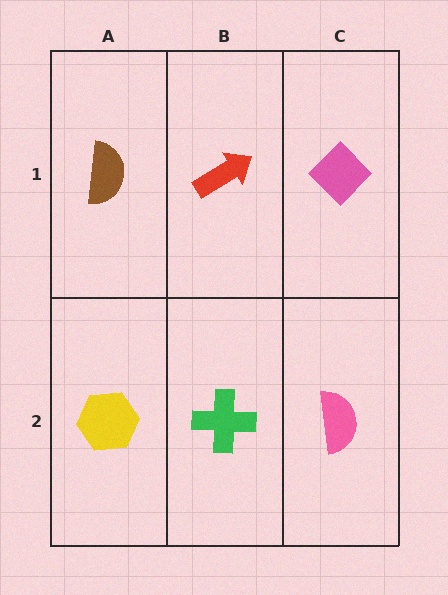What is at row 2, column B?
A green cross.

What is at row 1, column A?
A brown semicircle.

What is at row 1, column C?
A pink diamond.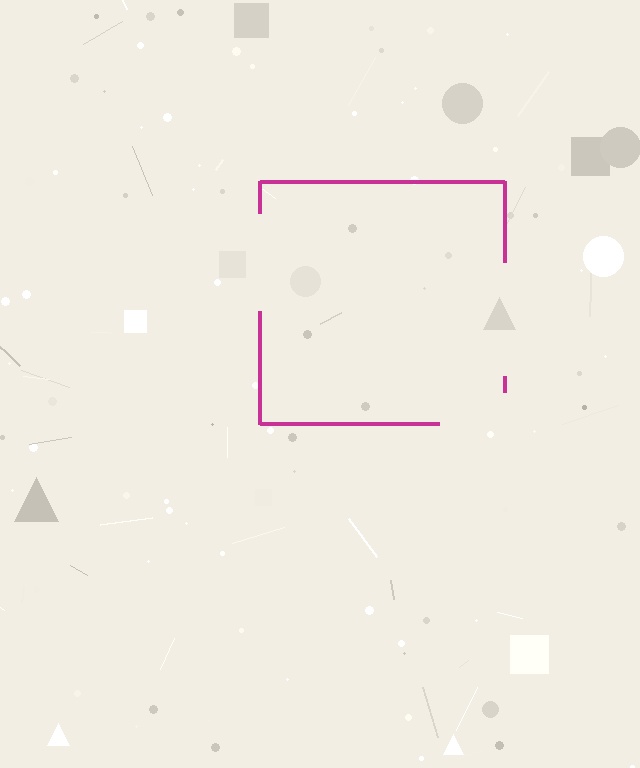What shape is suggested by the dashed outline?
The dashed outline suggests a square.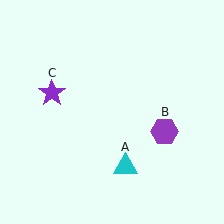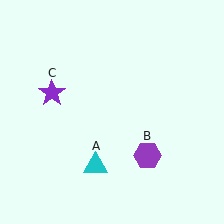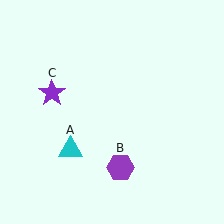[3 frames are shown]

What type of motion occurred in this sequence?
The cyan triangle (object A), purple hexagon (object B) rotated clockwise around the center of the scene.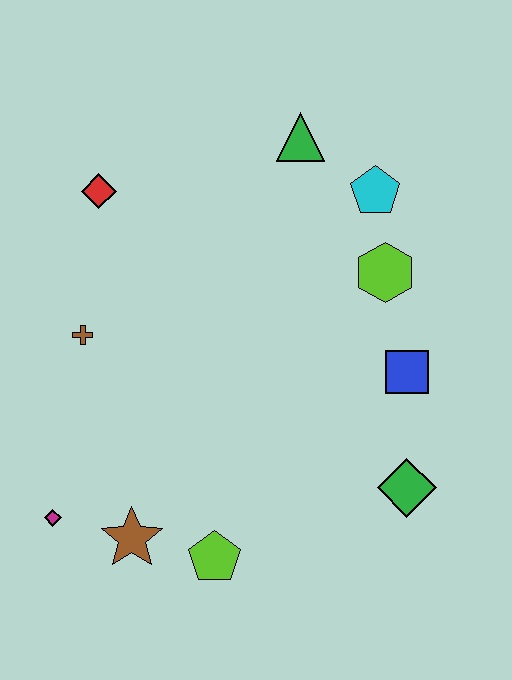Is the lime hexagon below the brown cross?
No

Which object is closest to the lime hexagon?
The cyan pentagon is closest to the lime hexagon.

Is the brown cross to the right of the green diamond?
No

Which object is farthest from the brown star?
The green triangle is farthest from the brown star.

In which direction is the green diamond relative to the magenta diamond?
The green diamond is to the right of the magenta diamond.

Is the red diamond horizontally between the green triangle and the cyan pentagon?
No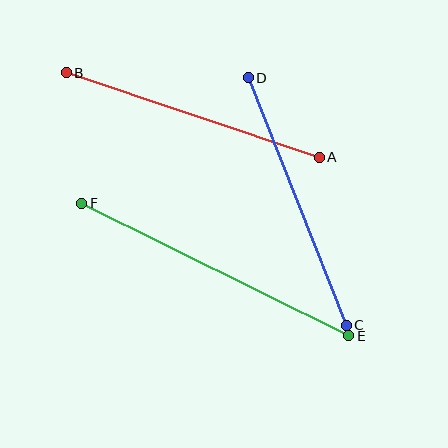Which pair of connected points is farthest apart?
Points E and F are farthest apart.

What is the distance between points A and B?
The distance is approximately 267 pixels.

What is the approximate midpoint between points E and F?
The midpoint is at approximately (215, 270) pixels.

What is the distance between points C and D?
The distance is approximately 266 pixels.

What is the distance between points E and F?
The distance is approximately 298 pixels.